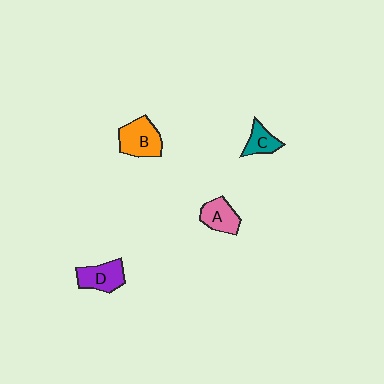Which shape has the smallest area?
Shape C (teal).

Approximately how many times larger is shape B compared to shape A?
Approximately 1.3 times.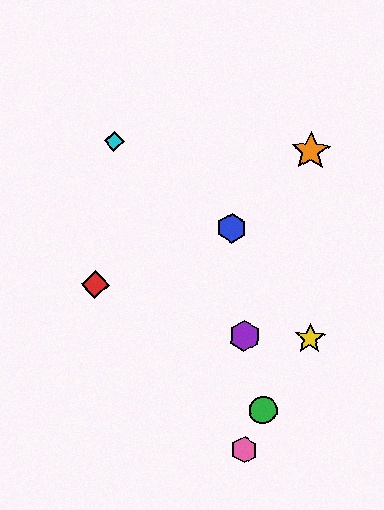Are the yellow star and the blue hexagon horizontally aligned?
No, the yellow star is at y≈338 and the blue hexagon is at y≈228.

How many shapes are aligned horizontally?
2 shapes (the yellow star, the purple hexagon) are aligned horizontally.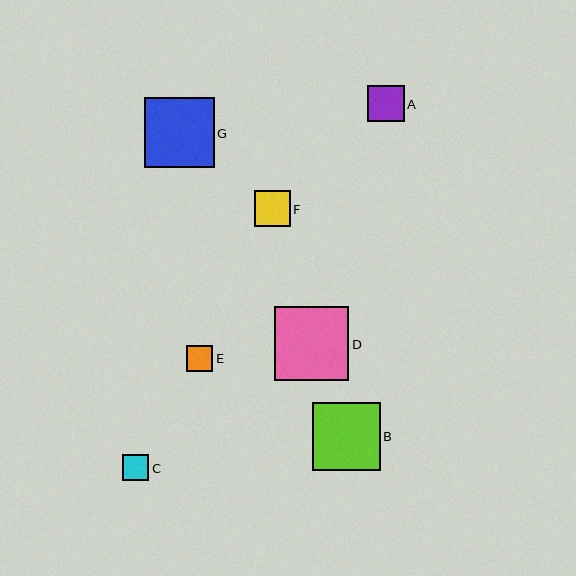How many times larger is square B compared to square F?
Square B is approximately 1.9 times the size of square F.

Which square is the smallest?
Square C is the smallest with a size of approximately 26 pixels.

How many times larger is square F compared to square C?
Square F is approximately 1.4 times the size of square C.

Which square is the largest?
Square D is the largest with a size of approximately 75 pixels.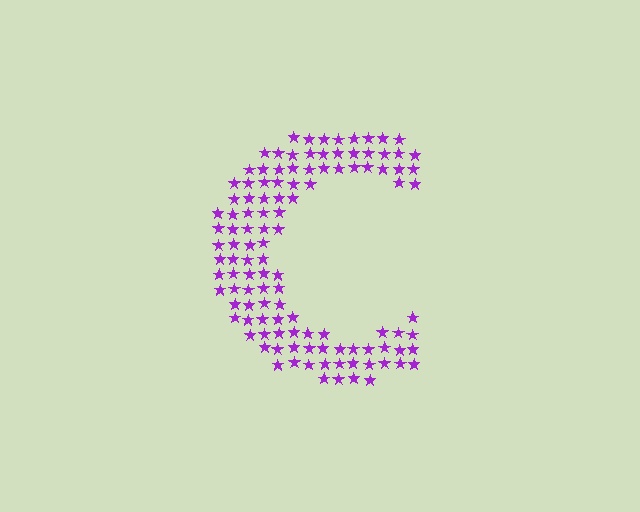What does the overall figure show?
The overall figure shows the letter C.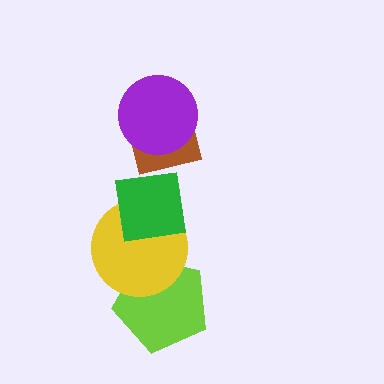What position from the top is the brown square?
The brown square is 2nd from the top.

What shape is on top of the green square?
The brown square is on top of the green square.